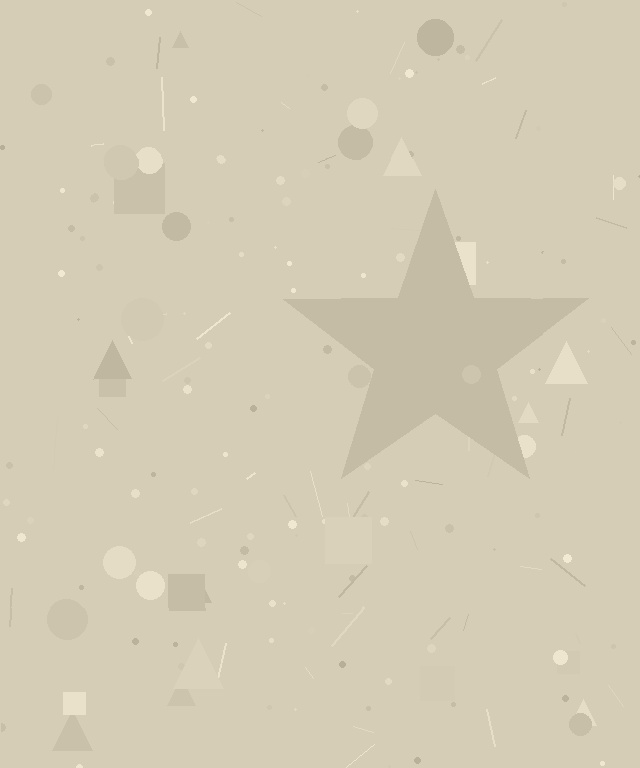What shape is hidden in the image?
A star is hidden in the image.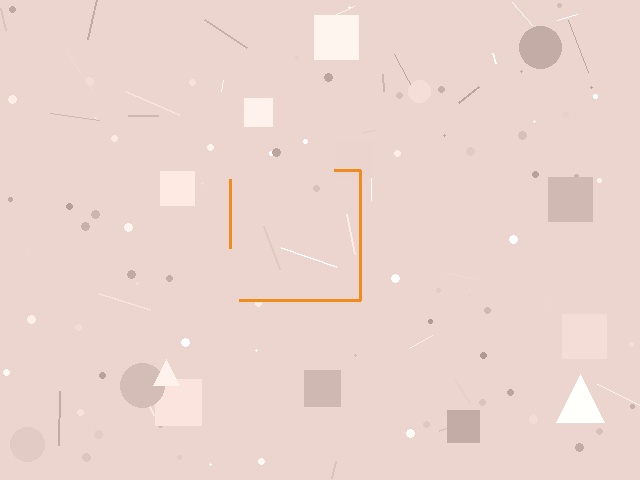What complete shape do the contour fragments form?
The contour fragments form a square.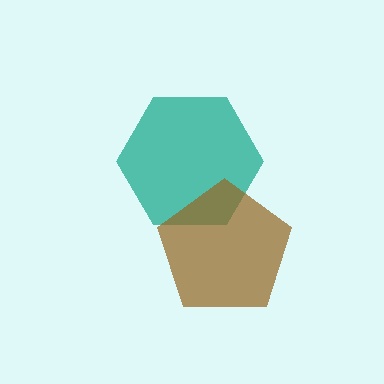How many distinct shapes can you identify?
There are 2 distinct shapes: a teal hexagon, a brown pentagon.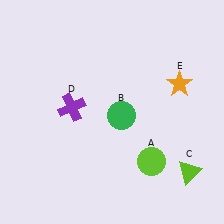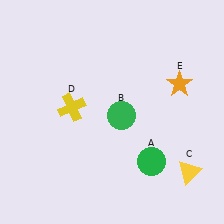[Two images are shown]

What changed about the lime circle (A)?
In Image 1, A is lime. In Image 2, it changed to green.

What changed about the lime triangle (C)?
In Image 1, C is lime. In Image 2, it changed to yellow.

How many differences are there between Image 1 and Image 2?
There are 3 differences between the two images.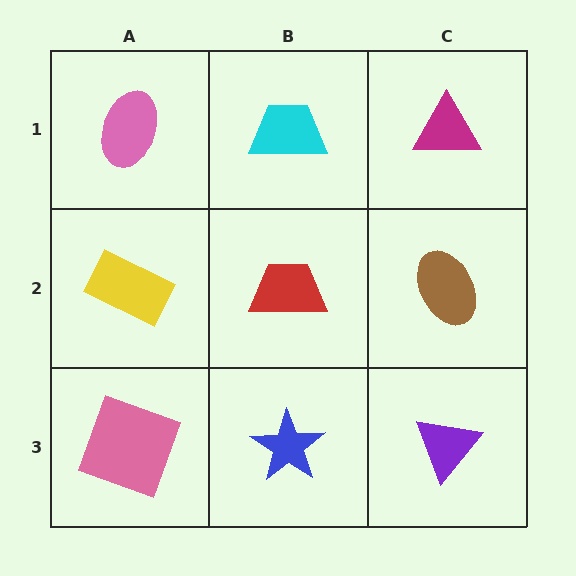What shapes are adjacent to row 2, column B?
A cyan trapezoid (row 1, column B), a blue star (row 3, column B), a yellow rectangle (row 2, column A), a brown ellipse (row 2, column C).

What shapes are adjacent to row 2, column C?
A magenta triangle (row 1, column C), a purple triangle (row 3, column C), a red trapezoid (row 2, column B).